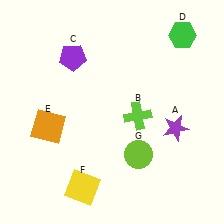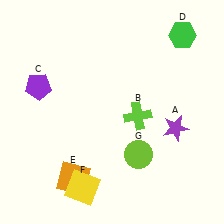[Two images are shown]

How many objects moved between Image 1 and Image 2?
2 objects moved between the two images.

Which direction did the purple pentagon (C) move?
The purple pentagon (C) moved left.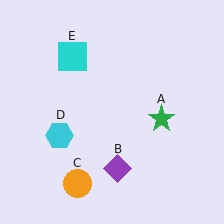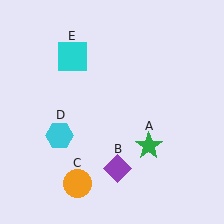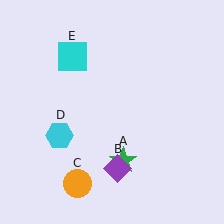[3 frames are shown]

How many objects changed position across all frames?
1 object changed position: green star (object A).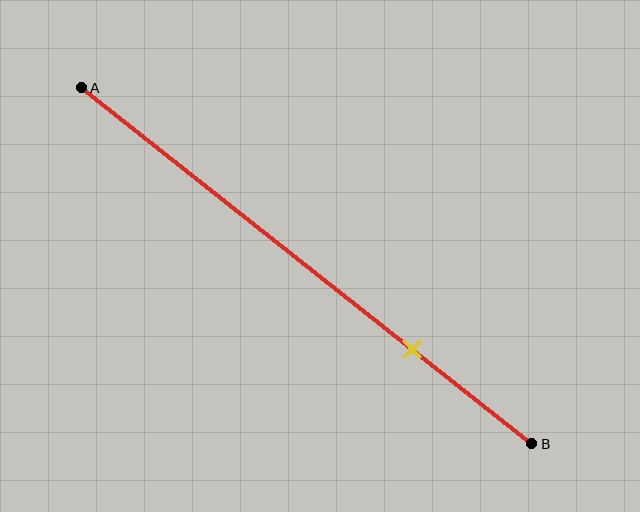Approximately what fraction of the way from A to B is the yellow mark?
The yellow mark is approximately 75% of the way from A to B.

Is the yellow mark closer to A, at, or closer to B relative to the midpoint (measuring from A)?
The yellow mark is closer to point B than the midpoint of segment AB.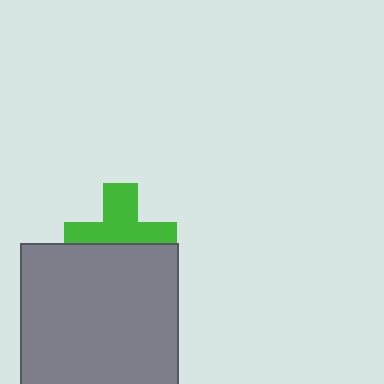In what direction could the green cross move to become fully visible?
The green cross could move up. That would shift it out from behind the gray rectangle entirely.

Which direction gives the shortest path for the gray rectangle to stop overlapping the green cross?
Moving down gives the shortest separation.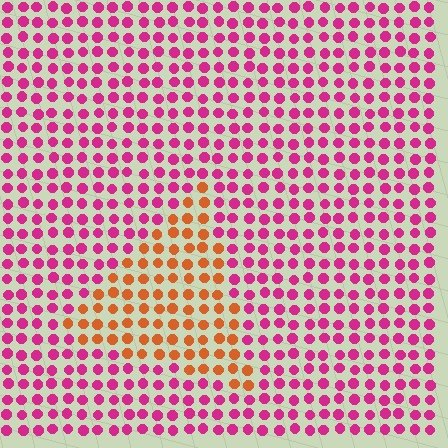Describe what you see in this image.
The image is filled with small magenta elements in a uniform arrangement. A triangle-shaped region is visible where the elements are tinted to a slightly different hue, forming a subtle color boundary.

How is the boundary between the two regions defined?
The boundary is defined purely by a slight shift in hue (about 55 degrees). Spacing, size, and orientation are identical on both sides.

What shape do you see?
I see a triangle.